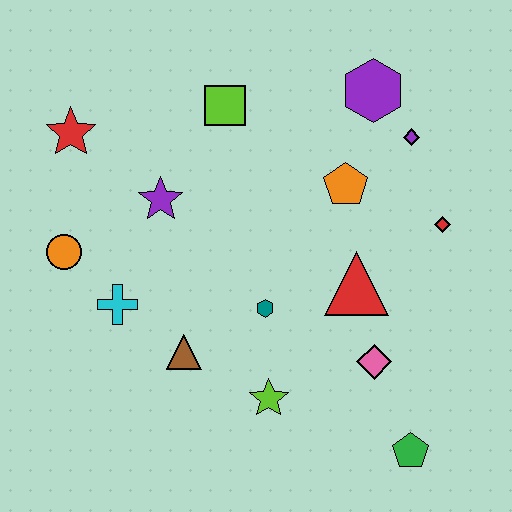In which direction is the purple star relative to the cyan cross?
The purple star is above the cyan cross.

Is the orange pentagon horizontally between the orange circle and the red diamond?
Yes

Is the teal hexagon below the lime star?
No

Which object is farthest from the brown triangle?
The purple hexagon is farthest from the brown triangle.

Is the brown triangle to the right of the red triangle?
No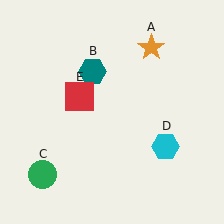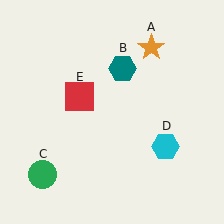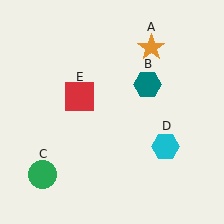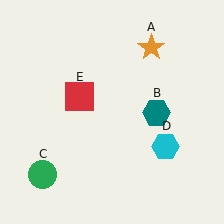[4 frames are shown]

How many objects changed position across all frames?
1 object changed position: teal hexagon (object B).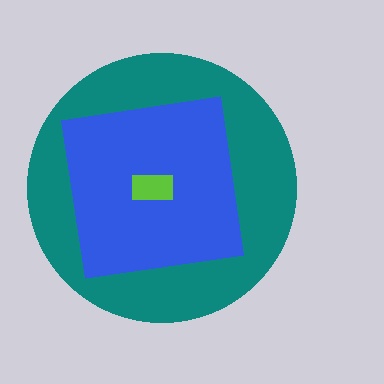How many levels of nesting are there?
3.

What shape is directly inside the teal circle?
The blue square.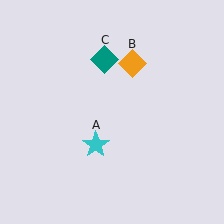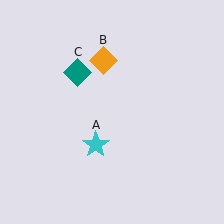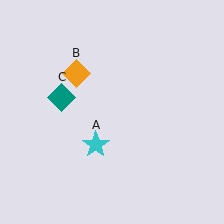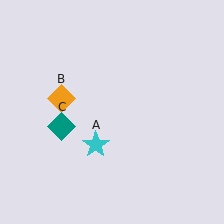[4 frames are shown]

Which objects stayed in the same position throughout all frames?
Cyan star (object A) remained stationary.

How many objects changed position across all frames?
2 objects changed position: orange diamond (object B), teal diamond (object C).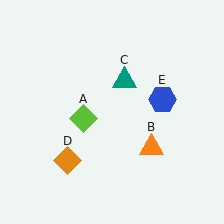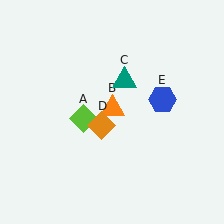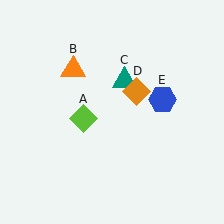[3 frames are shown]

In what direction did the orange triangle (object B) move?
The orange triangle (object B) moved up and to the left.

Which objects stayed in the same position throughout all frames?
Lime diamond (object A) and teal triangle (object C) and blue hexagon (object E) remained stationary.